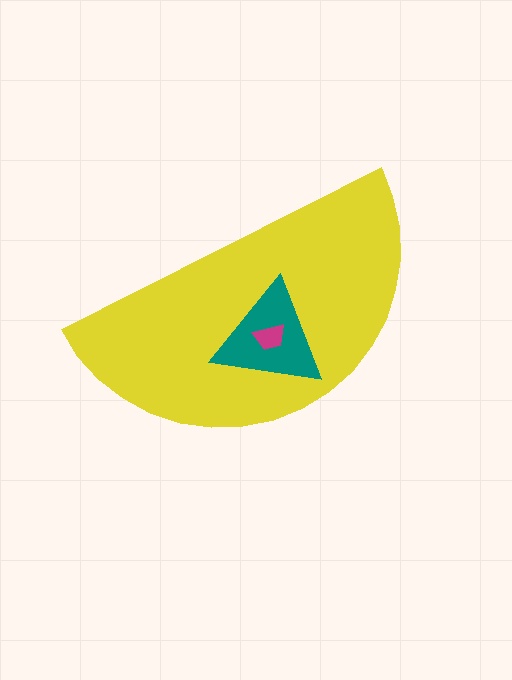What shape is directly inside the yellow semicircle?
The teal triangle.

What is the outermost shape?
The yellow semicircle.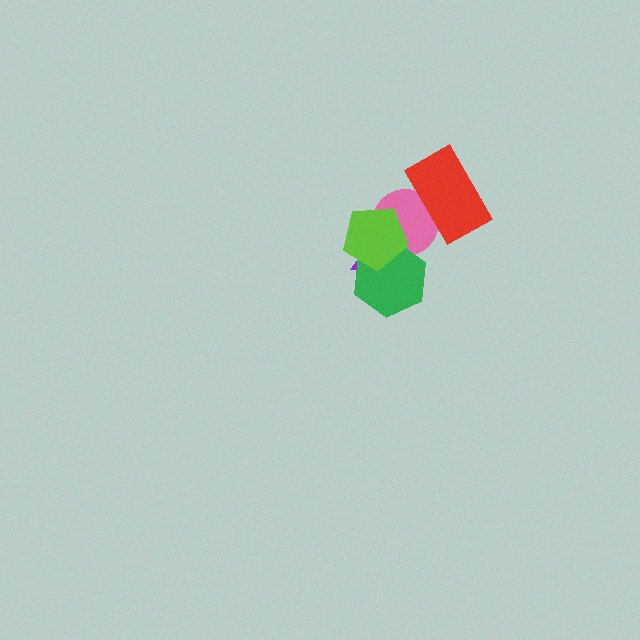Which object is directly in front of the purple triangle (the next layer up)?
The pink circle is directly in front of the purple triangle.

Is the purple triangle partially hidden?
Yes, it is partially covered by another shape.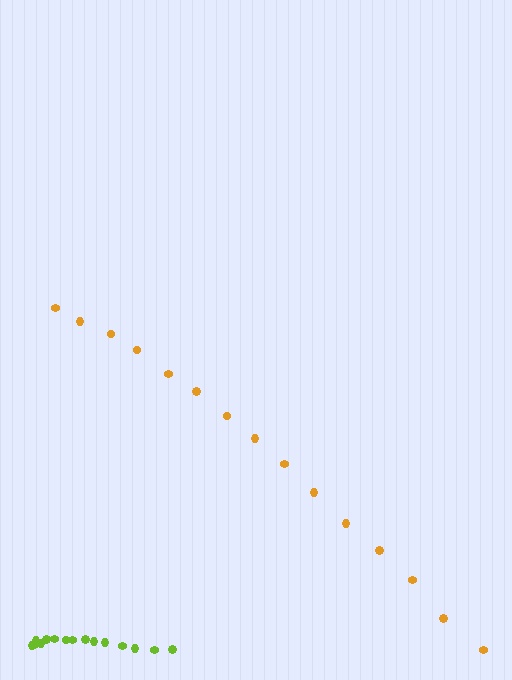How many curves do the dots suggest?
There are 2 distinct paths.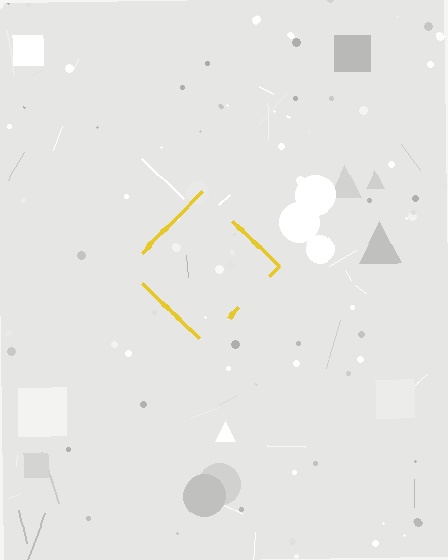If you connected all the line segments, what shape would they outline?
They would outline a diamond.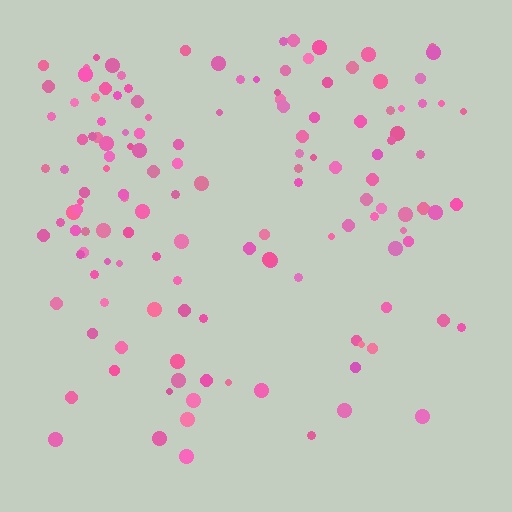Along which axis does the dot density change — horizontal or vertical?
Vertical.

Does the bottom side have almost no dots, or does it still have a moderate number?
Still a moderate number, just noticeably fewer than the top.